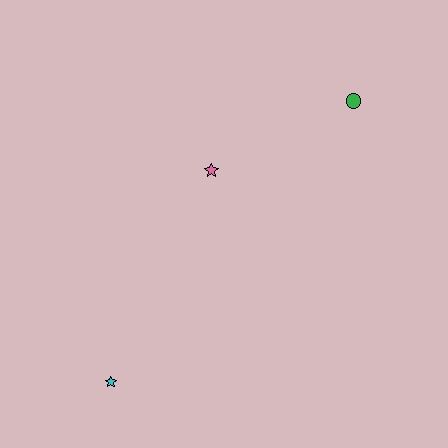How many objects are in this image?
There are 3 objects.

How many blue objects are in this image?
There are no blue objects.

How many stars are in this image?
There are 2 stars.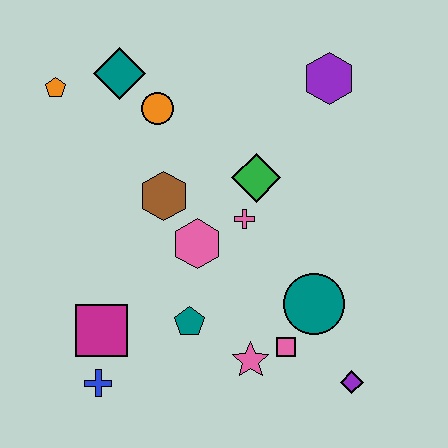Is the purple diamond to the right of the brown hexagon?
Yes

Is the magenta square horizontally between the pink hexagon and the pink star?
No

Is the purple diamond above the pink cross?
No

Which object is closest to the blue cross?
The magenta square is closest to the blue cross.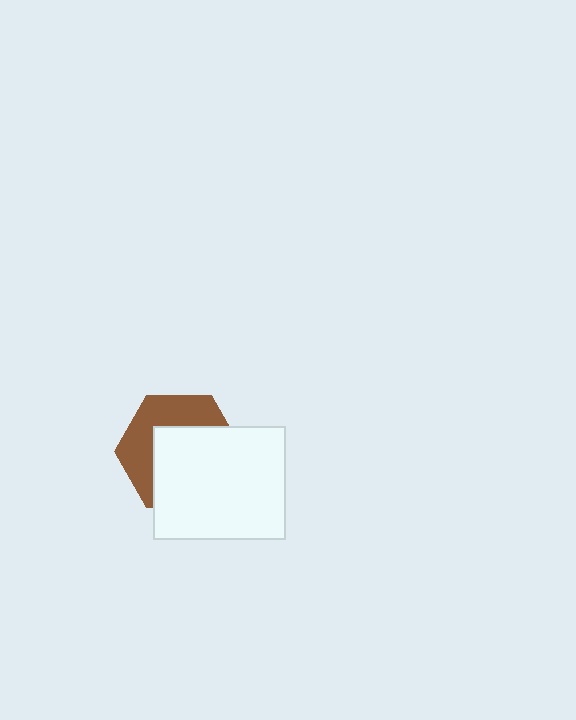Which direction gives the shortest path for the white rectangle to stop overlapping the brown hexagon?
Moving toward the lower-right gives the shortest separation.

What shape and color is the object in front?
The object in front is a white rectangle.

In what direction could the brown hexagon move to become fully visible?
The brown hexagon could move toward the upper-left. That would shift it out from behind the white rectangle entirely.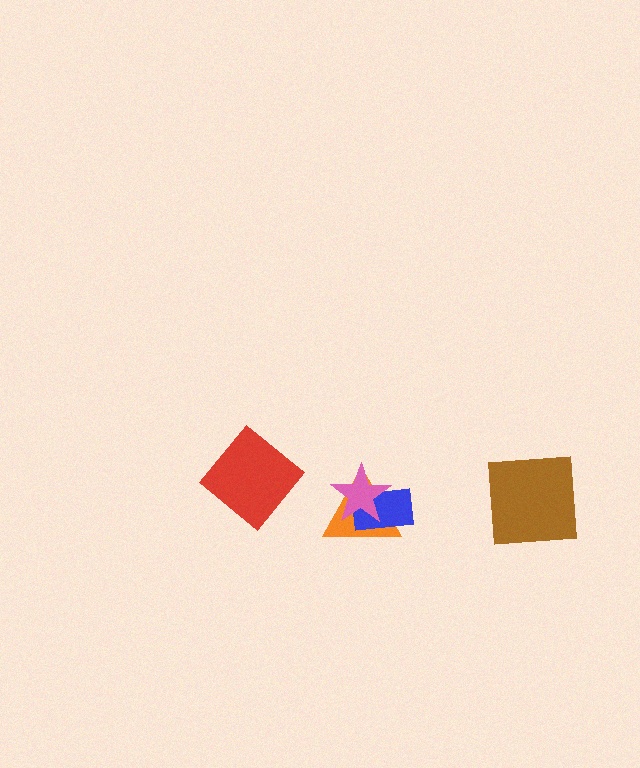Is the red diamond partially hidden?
No, no other shape covers it.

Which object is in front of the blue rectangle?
The pink star is in front of the blue rectangle.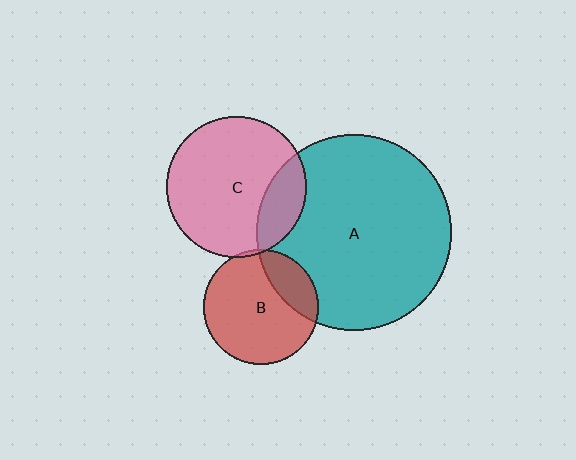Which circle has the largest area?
Circle A (teal).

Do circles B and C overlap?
Yes.